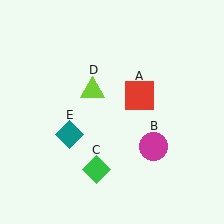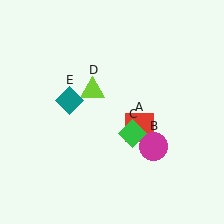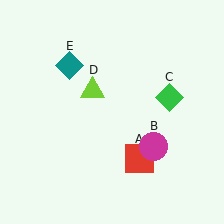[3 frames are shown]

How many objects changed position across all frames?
3 objects changed position: red square (object A), green diamond (object C), teal diamond (object E).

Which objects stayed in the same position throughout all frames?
Magenta circle (object B) and lime triangle (object D) remained stationary.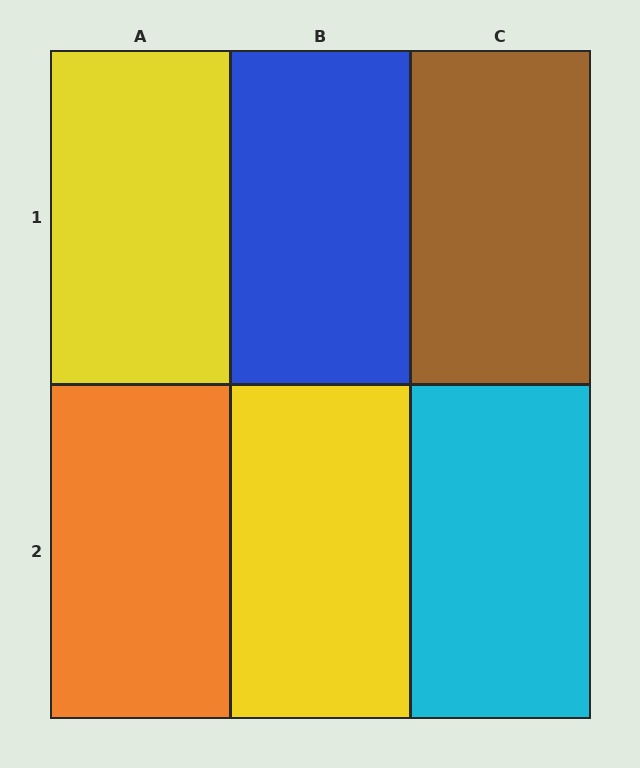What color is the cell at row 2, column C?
Cyan.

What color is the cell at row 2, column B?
Yellow.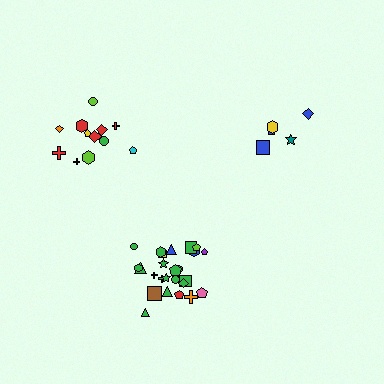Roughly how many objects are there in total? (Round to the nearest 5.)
Roughly 40 objects in total.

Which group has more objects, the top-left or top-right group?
The top-left group.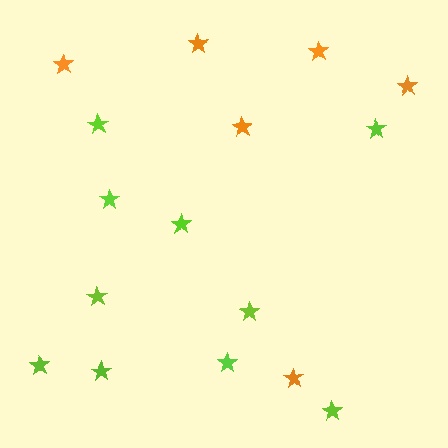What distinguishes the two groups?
There are 2 groups: one group of lime stars (10) and one group of orange stars (6).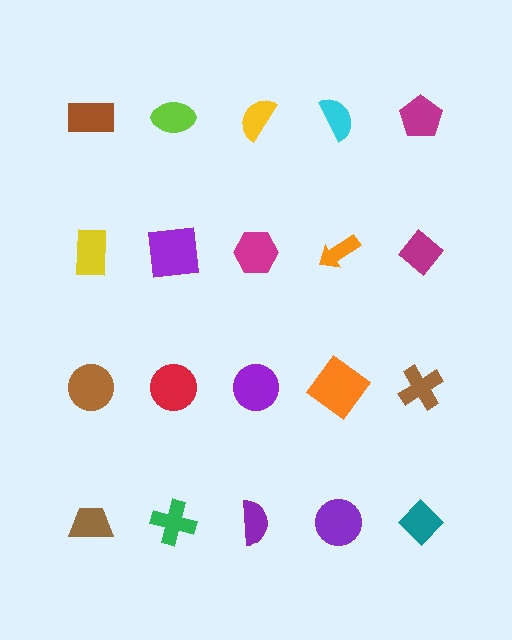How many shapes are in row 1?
5 shapes.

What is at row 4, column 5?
A teal diamond.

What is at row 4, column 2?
A green cross.